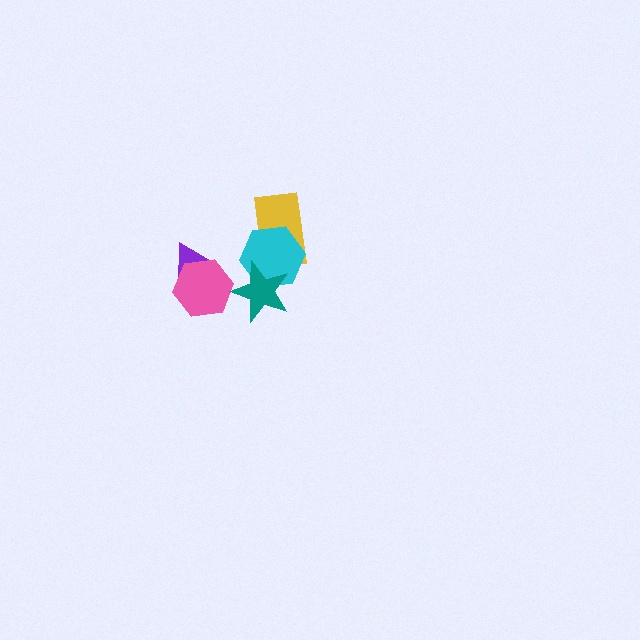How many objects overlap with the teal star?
1 object overlaps with the teal star.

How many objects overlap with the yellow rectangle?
1 object overlaps with the yellow rectangle.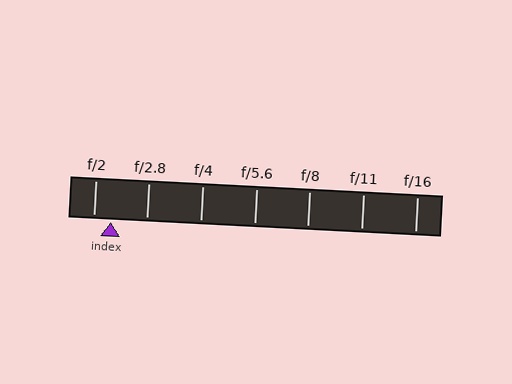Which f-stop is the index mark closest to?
The index mark is closest to f/2.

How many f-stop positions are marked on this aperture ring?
There are 7 f-stop positions marked.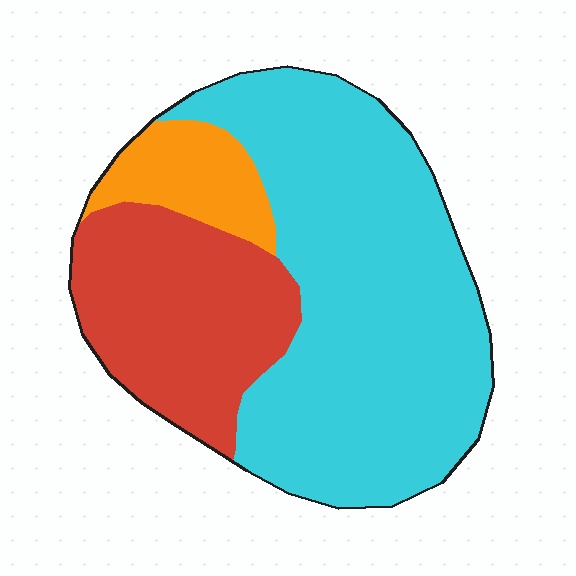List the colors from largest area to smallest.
From largest to smallest: cyan, red, orange.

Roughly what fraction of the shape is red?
Red covers roughly 30% of the shape.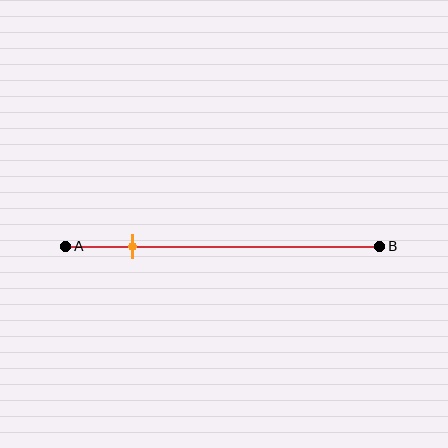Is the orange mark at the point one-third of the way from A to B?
No, the mark is at about 20% from A, not at the 33% one-third point.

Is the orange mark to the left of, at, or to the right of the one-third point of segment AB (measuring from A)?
The orange mark is to the left of the one-third point of segment AB.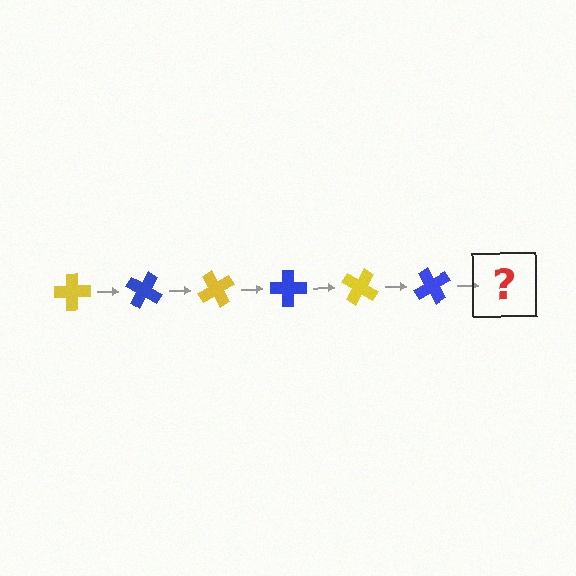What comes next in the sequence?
The next element should be a yellow cross, rotated 180 degrees from the start.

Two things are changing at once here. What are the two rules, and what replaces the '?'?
The two rules are that it rotates 30 degrees each step and the color cycles through yellow and blue. The '?' should be a yellow cross, rotated 180 degrees from the start.